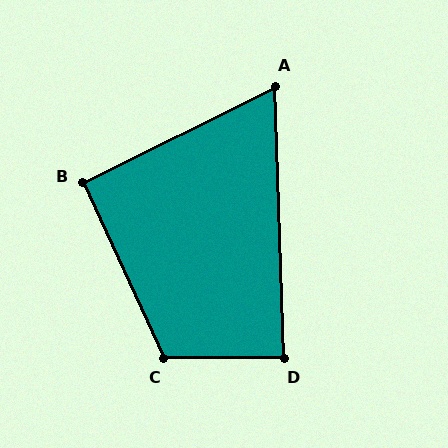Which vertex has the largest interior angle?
C, at approximately 115 degrees.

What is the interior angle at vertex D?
Approximately 88 degrees (approximately right).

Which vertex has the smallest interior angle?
A, at approximately 65 degrees.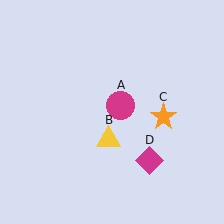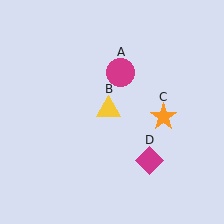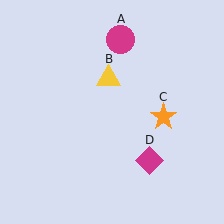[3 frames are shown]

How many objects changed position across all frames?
2 objects changed position: magenta circle (object A), yellow triangle (object B).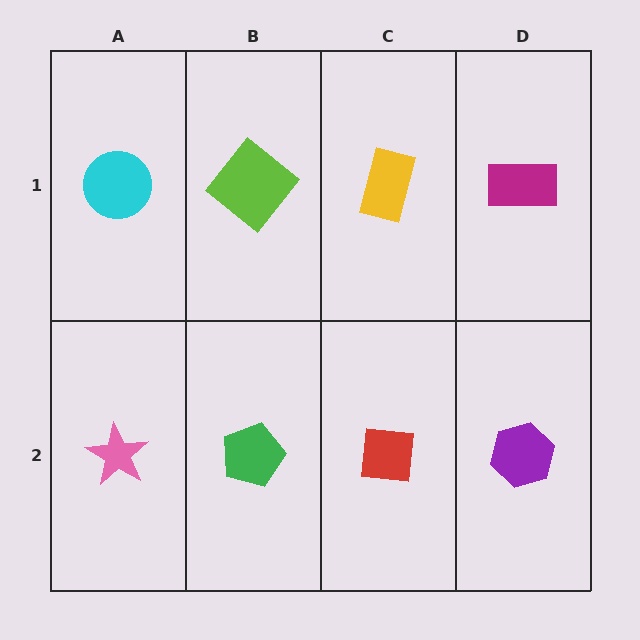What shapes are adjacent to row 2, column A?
A cyan circle (row 1, column A), a green pentagon (row 2, column B).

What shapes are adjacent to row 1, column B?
A green pentagon (row 2, column B), a cyan circle (row 1, column A), a yellow rectangle (row 1, column C).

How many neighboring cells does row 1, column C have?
3.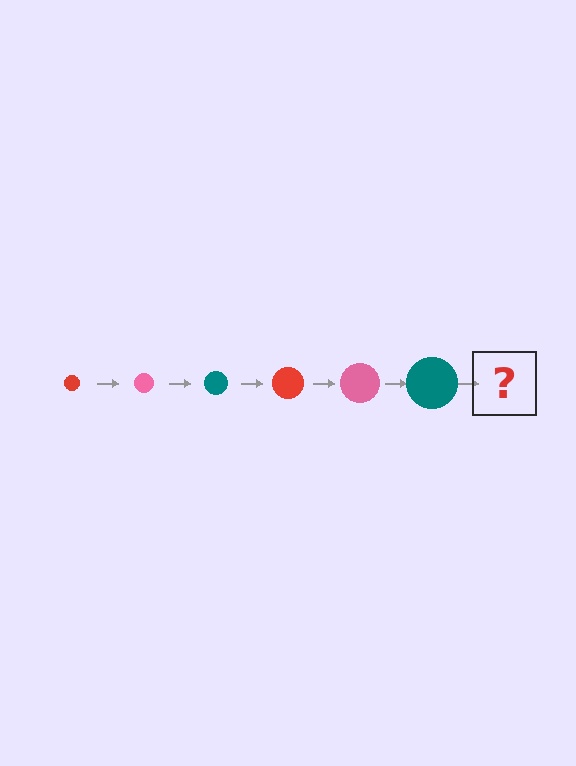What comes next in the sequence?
The next element should be a red circle, larger than the previous one.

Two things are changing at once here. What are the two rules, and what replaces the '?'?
The two rules are that the circle grows larger each step and the color cycles through red, pink, and teal. The '?' should be a red circle, larger than the previous one.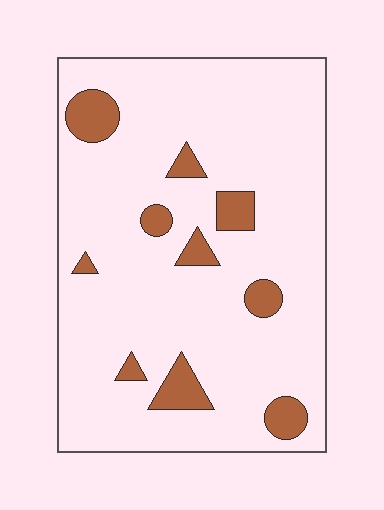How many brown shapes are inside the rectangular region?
10.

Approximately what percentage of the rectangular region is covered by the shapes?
Approximately 10%.